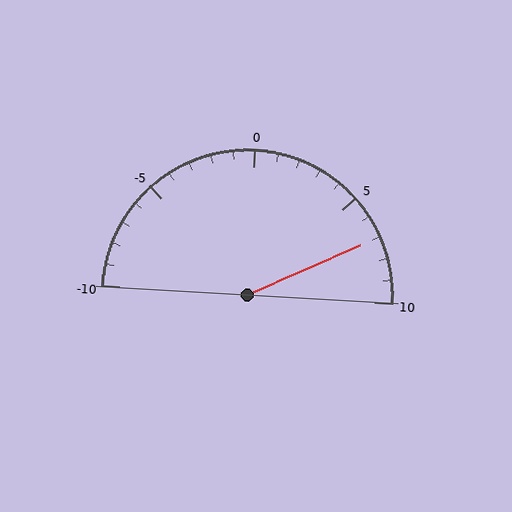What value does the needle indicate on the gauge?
The needle indicates approximately 7.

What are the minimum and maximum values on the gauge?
The gauge ranges from -10 to 10.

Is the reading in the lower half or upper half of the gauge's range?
The reading is in the upper half of the range (-10 to 10).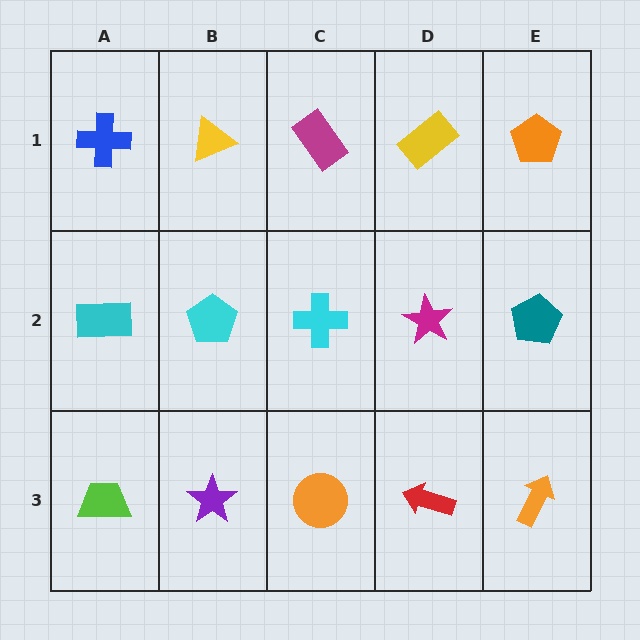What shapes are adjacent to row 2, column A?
A blue cross (row 1, column A), a lime trapezoid (row 3, column A), a cyan pentagon (row 2, column B).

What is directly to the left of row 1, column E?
A yellow rectangle.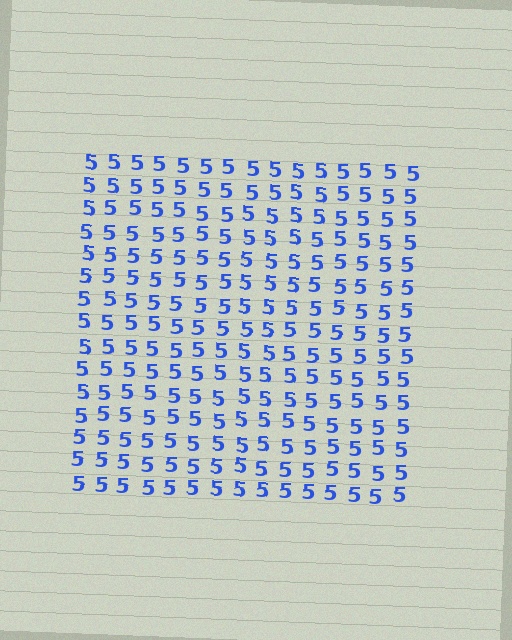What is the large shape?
The large shape is a square.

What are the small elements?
The small elements are digit 5's.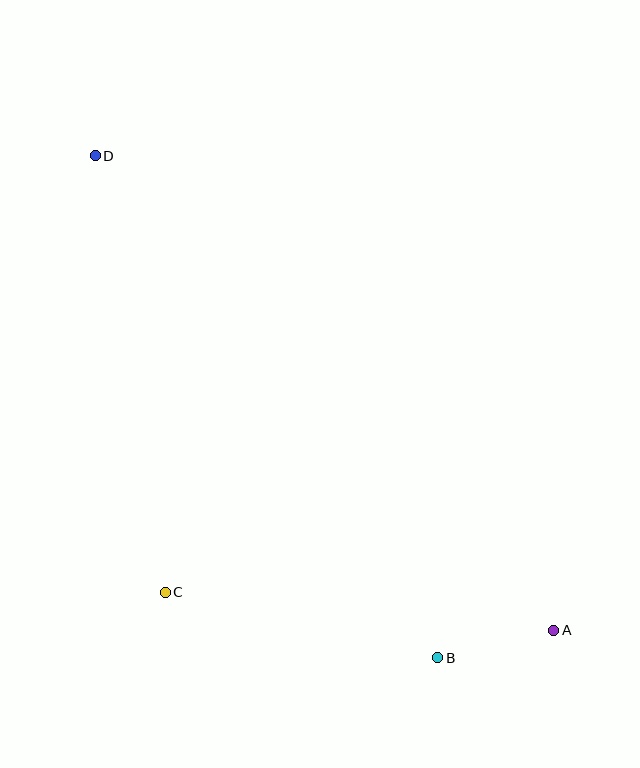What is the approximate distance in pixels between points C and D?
The distance between C and D is approximately 442 pixels.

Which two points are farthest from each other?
Points A and D are farthest from each other.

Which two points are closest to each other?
Points A and B are closest to each other.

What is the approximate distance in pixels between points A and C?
The distance between A and C is approximately 390 pixels.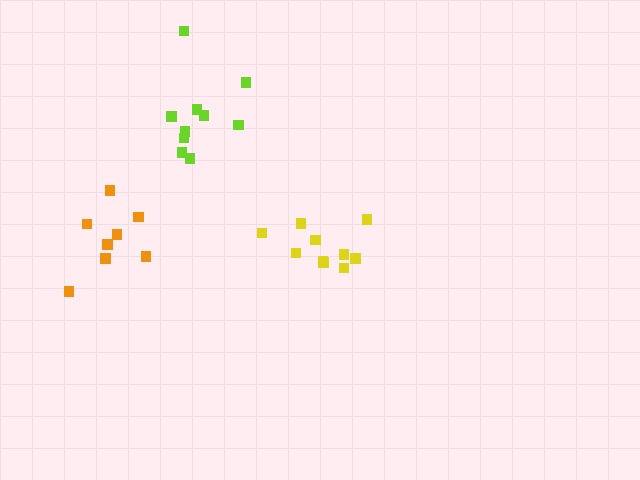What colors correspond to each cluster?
The clusters are colored: orange, yellow, lime.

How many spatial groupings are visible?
There are 3 spatial groupings.